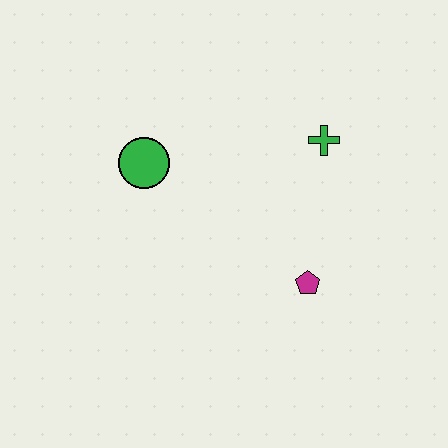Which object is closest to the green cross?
The magenta pentagon is closest to the green cross.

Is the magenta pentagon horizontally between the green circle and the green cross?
Yes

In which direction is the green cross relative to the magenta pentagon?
The green cross is above the magenta pentagon.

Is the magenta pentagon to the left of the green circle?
No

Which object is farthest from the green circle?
The magenta pentagon is farthest from the green circle.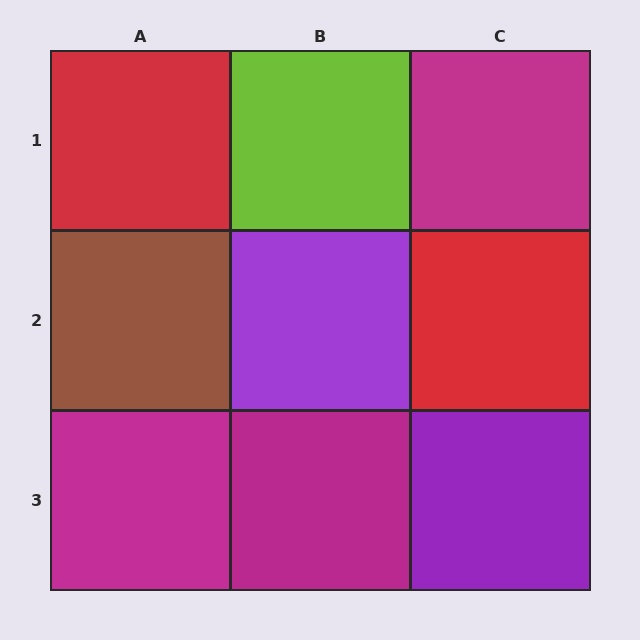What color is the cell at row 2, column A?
Brown.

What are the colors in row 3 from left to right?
Magenta, magenta, purple.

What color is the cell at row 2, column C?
Red.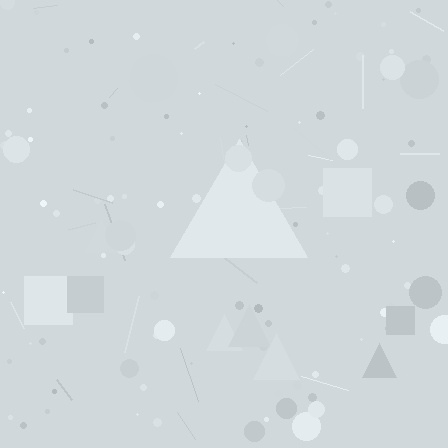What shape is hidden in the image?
A triangle is hidden in the image.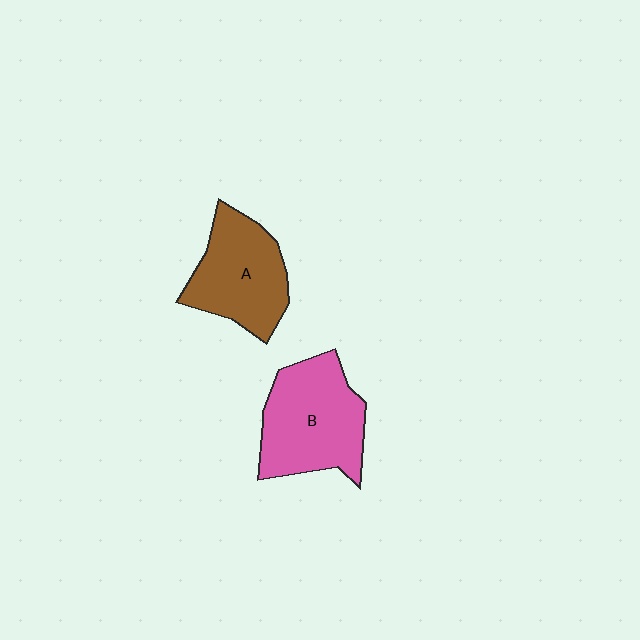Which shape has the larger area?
Shape B (pink).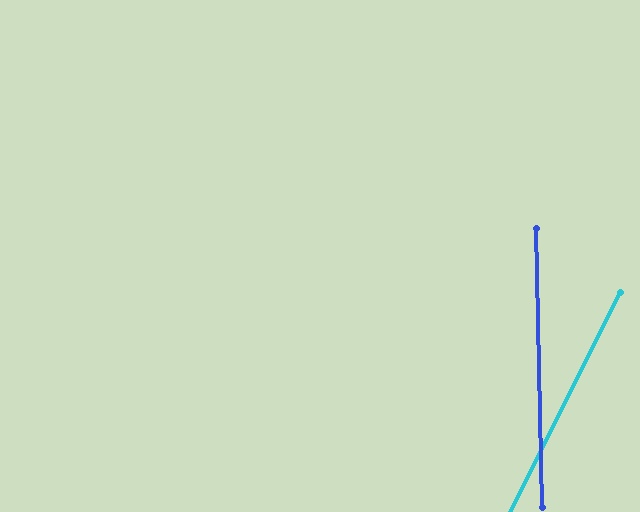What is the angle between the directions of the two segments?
Approximately 28 degrees.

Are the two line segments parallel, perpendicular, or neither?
Neither parallel nor perpendicular — they differ by about 28°.